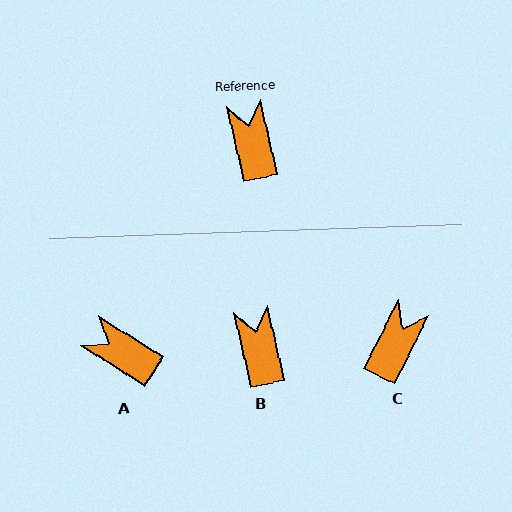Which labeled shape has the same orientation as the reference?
B.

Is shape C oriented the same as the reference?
No, it is off by about 39 degrees.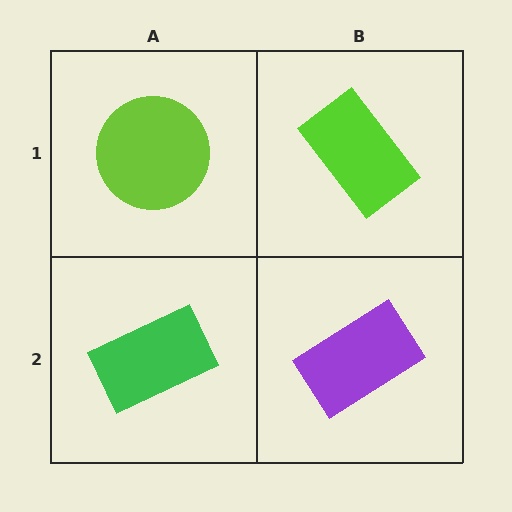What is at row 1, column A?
A lime circle.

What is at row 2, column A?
A green rectangle.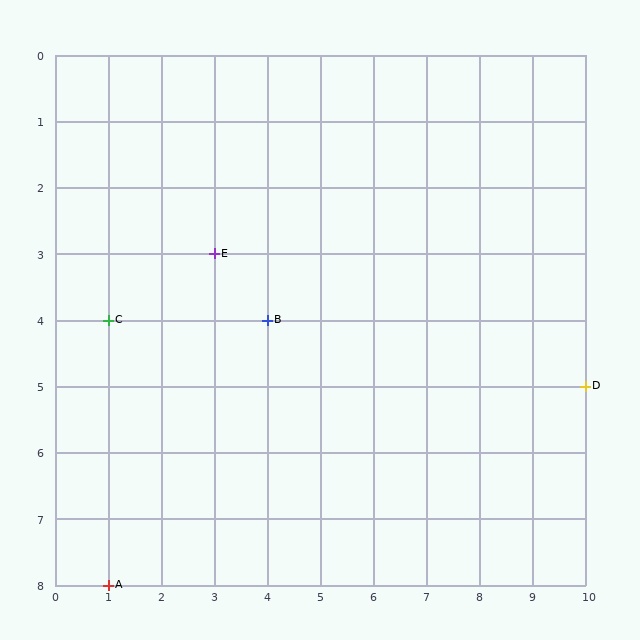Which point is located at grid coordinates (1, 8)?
Point A is at (1, 8).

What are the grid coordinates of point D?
Point D is at grid coordinates (10, 5).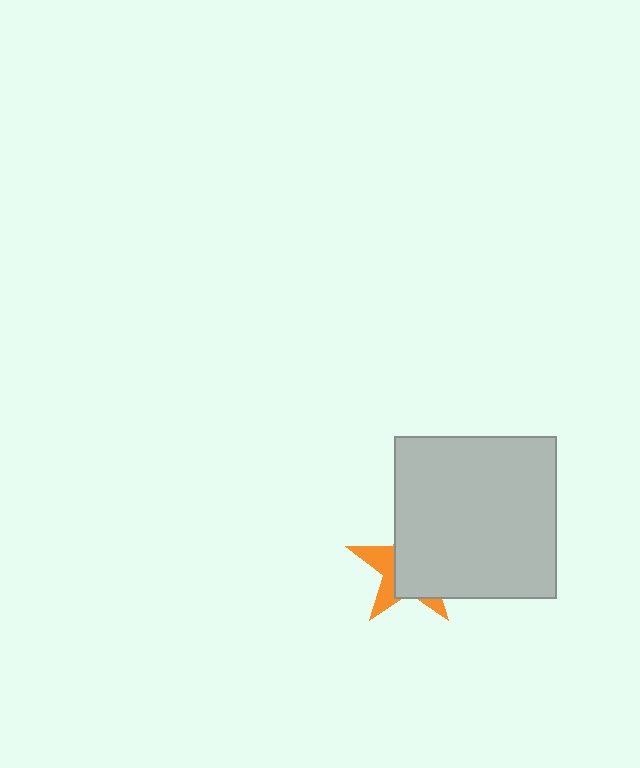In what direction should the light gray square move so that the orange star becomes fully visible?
The light gray square should move right. That is the shortest direction to clear the overlap and leave the orange star fully visible.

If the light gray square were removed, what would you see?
You would see the complete orange star.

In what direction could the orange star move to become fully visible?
The orange star could move left. That would shift it out from behind the light gray square entirely.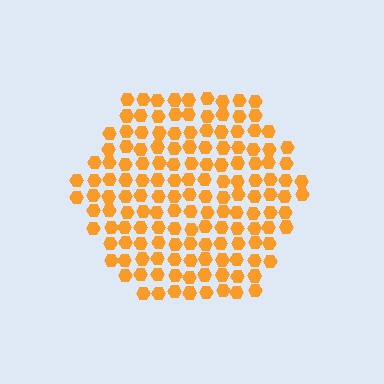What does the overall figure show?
The overall figure shows a hexagon.